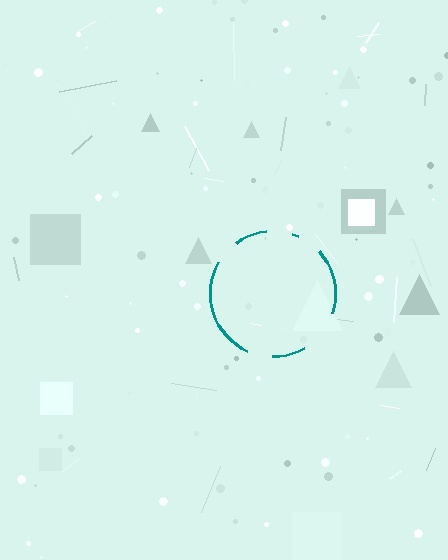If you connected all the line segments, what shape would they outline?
They would outline a circle.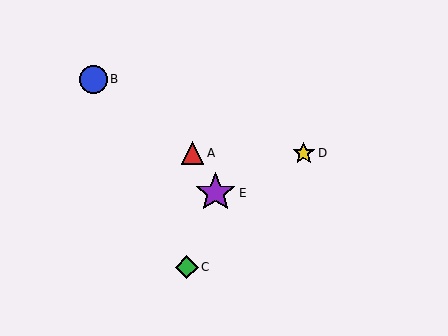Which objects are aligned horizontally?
Objects A, D are aligned horizontally.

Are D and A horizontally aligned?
Yes, both are at y≈153.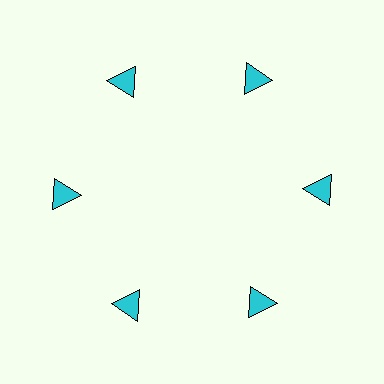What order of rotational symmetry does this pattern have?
This pattern has 6-fold rotational symmetry.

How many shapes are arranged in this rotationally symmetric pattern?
There are 6 shapes, arranged in 6 groups of 1.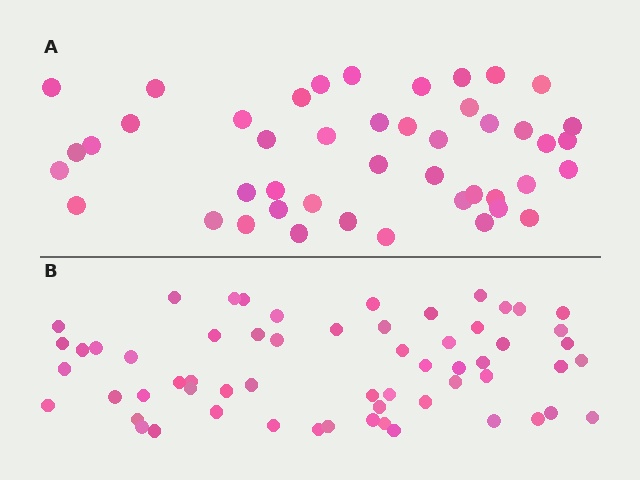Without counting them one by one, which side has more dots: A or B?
Region B (the bottom region) has more dots.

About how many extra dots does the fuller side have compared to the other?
Region B has approximately 15 more dots than region A.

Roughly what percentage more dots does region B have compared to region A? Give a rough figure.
About 35% more.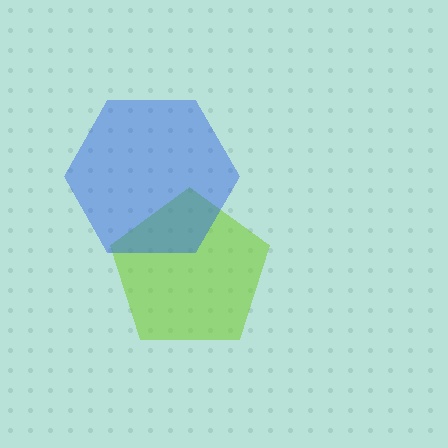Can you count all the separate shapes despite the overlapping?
Yes, there are 2 separate shapes.